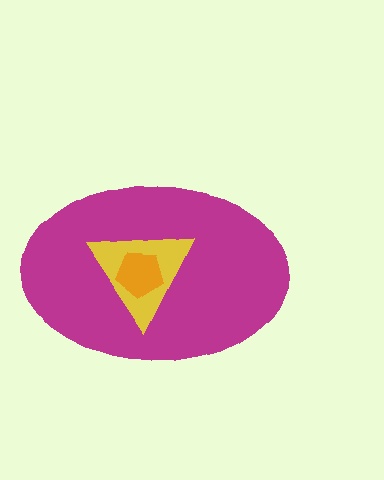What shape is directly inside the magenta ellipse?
The yellow triangle.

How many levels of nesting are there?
3.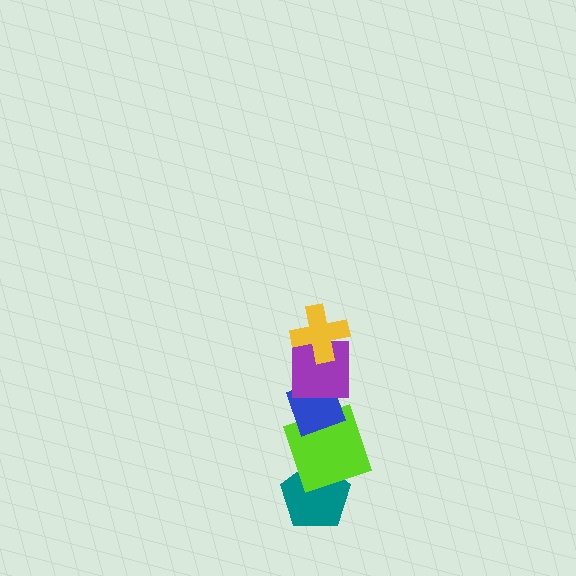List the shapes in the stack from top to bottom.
From top to bottom: the yellow cross, the purple square, the blue diamond, the lime square, the teal pentagon.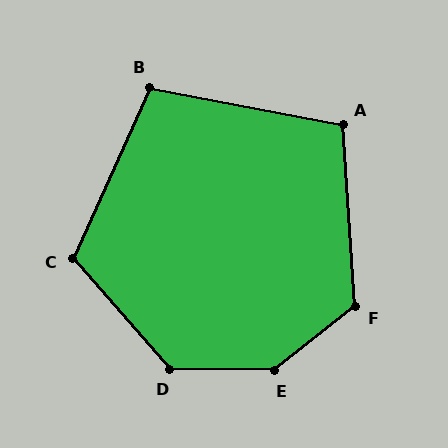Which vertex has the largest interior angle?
E, at approximately 141 degrees.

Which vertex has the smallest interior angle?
B, at approximately 104 degrees.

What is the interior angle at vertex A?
Approximately 105 degrees (obtuse).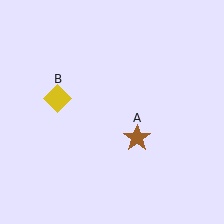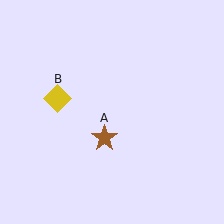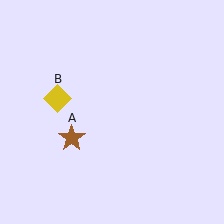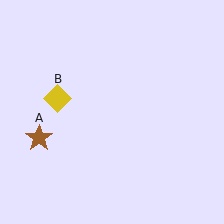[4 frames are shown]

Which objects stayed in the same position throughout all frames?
Yellow diamond (object B) remained stationary.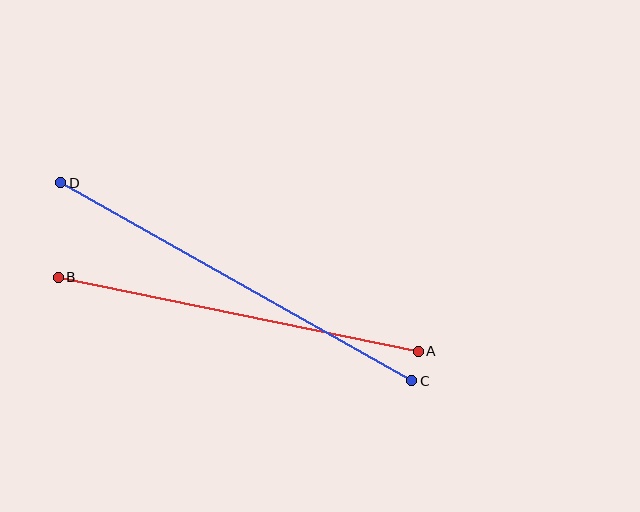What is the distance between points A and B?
The distance is approximately 367 pixels.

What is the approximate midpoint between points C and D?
The midpoint is at approximately (236, 282) pixels.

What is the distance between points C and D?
The distance is approximately 403 pixels.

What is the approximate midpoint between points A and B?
The midpoint is at approximately (238, 314) pixels.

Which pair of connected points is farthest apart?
Points C and D are farthest apart.